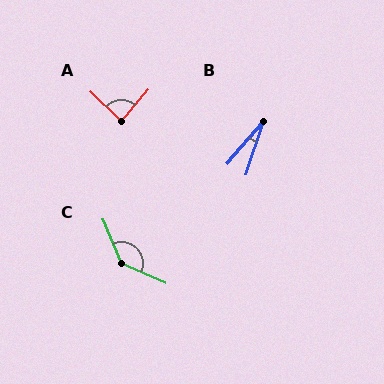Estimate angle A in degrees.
Approximately 86 degrees.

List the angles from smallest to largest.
B (23°), A (86°), C (136°).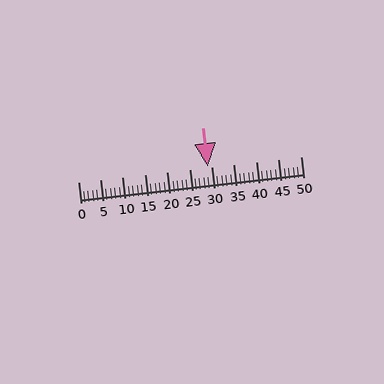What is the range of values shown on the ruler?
The ruler shows values from 0 to 50.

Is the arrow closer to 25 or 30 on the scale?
The arrow is closer to 30.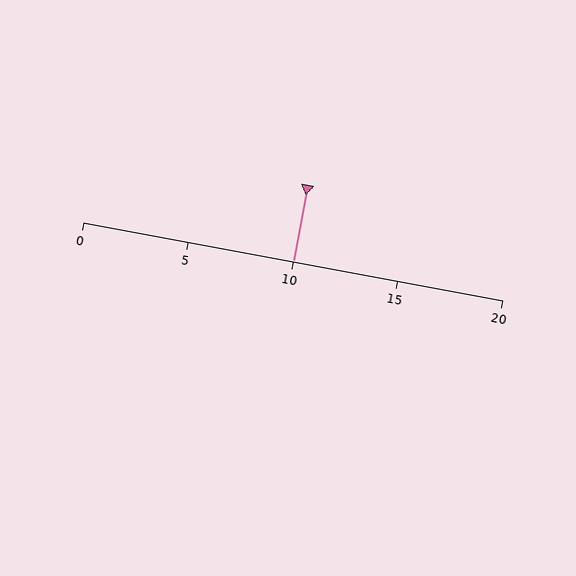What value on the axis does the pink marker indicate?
The marker indicates approximately 10.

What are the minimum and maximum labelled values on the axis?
The axis runs from 0 to 20.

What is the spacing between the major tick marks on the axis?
The major ticks are spaced 5 apart.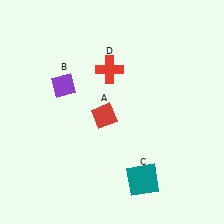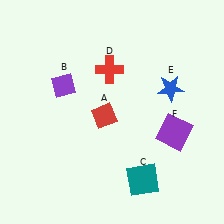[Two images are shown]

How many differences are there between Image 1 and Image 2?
There are 2 differences between the two images.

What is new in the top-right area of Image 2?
A blue star (E) was added in the top-right area of Image 2.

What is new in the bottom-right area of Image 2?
A purple square (F) was added in the bottom-right area of Image 2.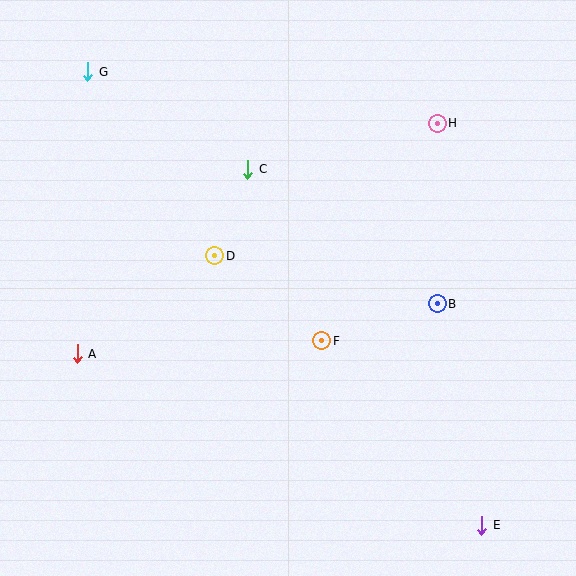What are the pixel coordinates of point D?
Point D is at (215, 256).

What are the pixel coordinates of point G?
Point G is at (88, 72).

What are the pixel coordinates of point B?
Point B is at (437, 304).